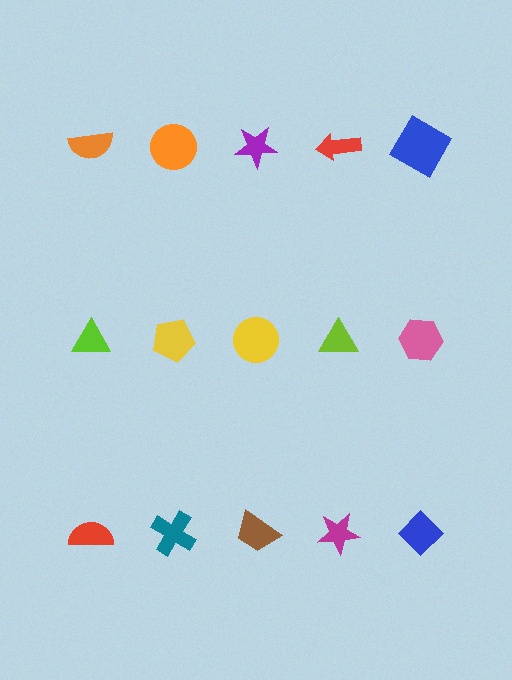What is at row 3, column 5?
A blue diamond.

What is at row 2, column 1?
A lime triangle.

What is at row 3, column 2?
A teal cross.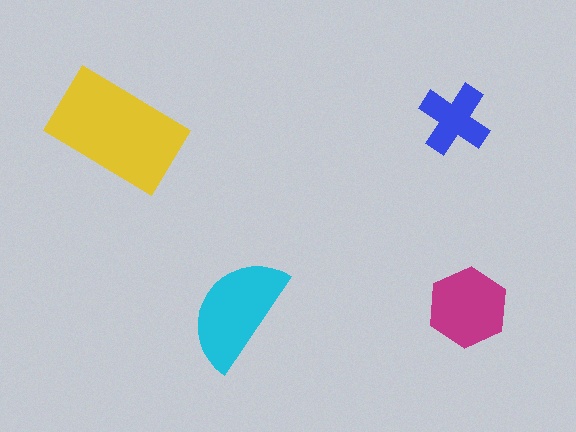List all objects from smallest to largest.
The blue cross, the magenta hexagon, the cyan semicircle, the yellow rectangle.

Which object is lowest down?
The cyan semicircle is bottommost.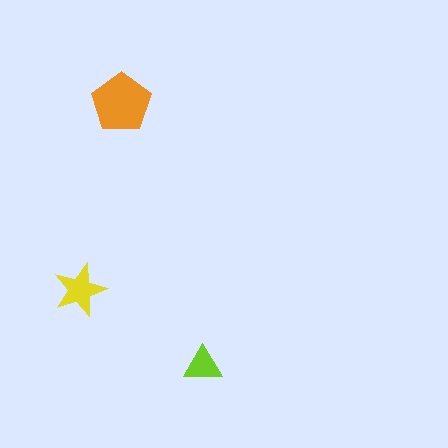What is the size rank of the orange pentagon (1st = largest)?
1st.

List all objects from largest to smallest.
The orange pentagon, the yellow star, the lime triangle.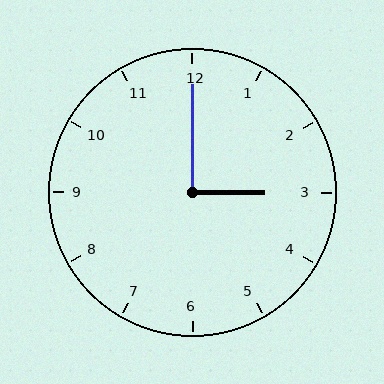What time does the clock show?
3:00.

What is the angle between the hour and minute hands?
Approximately 90 degrees.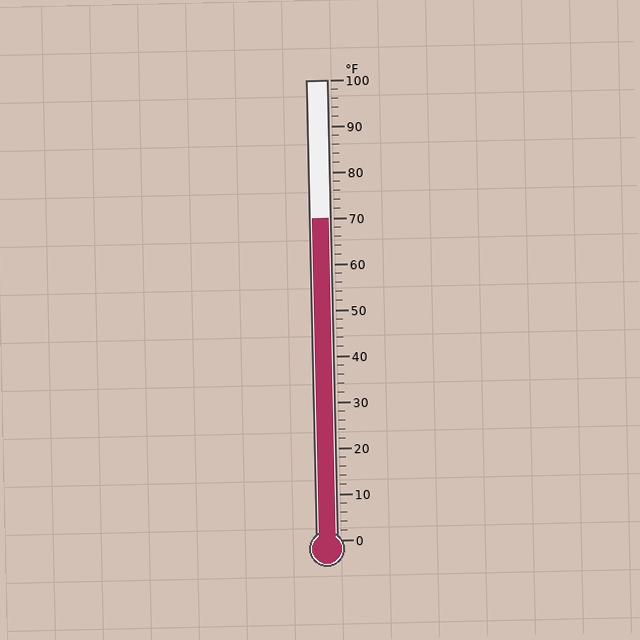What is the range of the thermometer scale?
The thermometer scale ranges from 0°F to 100°F.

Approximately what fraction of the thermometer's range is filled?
The thermometer is filled to approximately 70% of its range.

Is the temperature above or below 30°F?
The temperature is above 30°F.